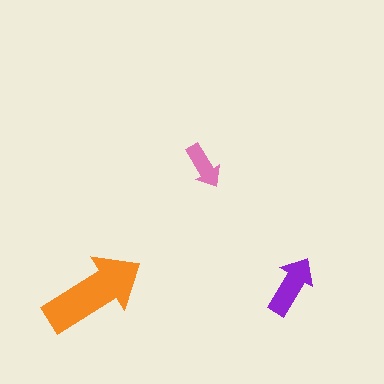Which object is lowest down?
The orange arrow is bottommost.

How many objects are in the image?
There are 3 objects in the image.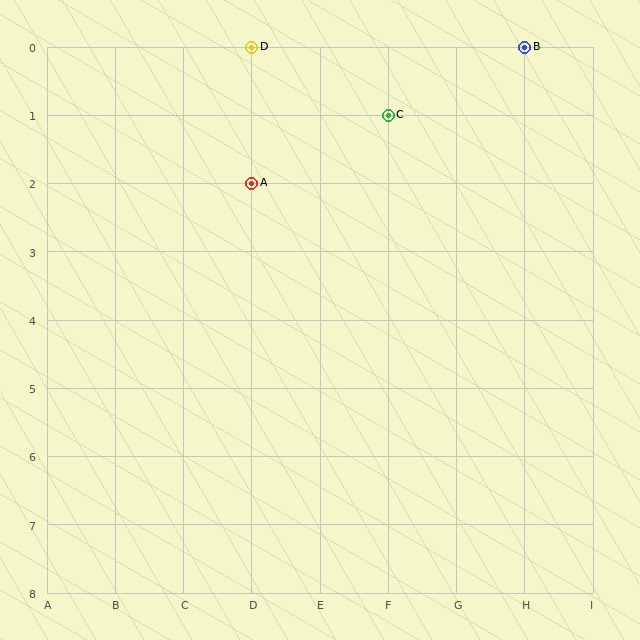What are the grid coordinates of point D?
Point D is at grid coordinates (D, 0).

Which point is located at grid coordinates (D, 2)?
Point A is at (D, 2).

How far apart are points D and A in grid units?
Points D and A are 2 rows apart.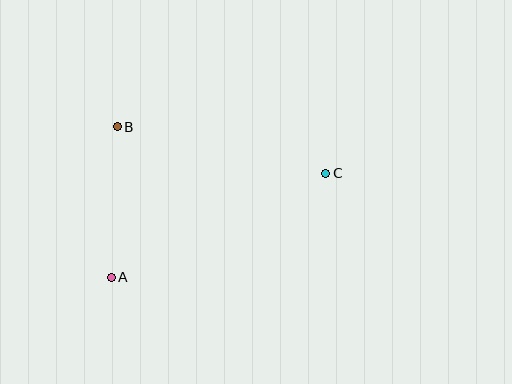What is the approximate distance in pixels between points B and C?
The distance between B and C is approximately 213 pixels.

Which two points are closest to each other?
Points A and B are closest to each other.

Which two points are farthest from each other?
Points A and C are farthest from each other.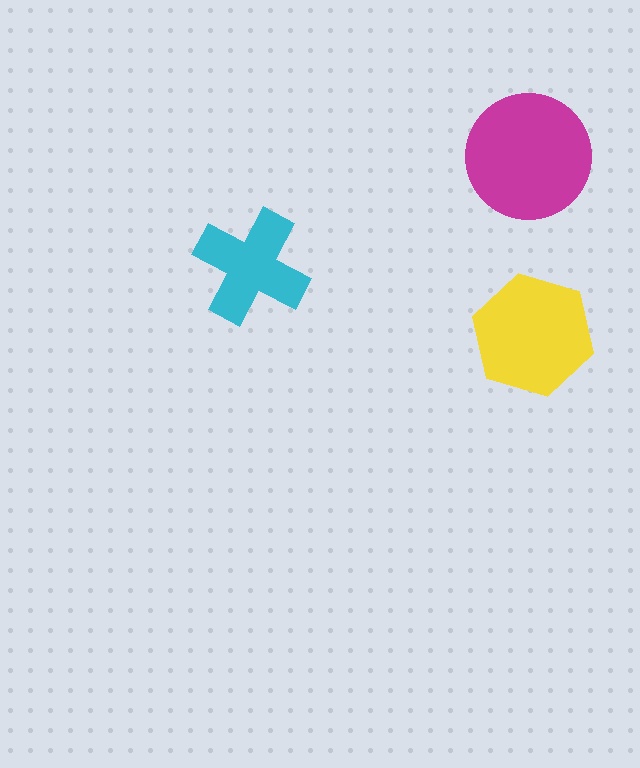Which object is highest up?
The magenta circle is topmost.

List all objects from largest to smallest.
The magenta circle, the yellow hexagon, the cyan cross.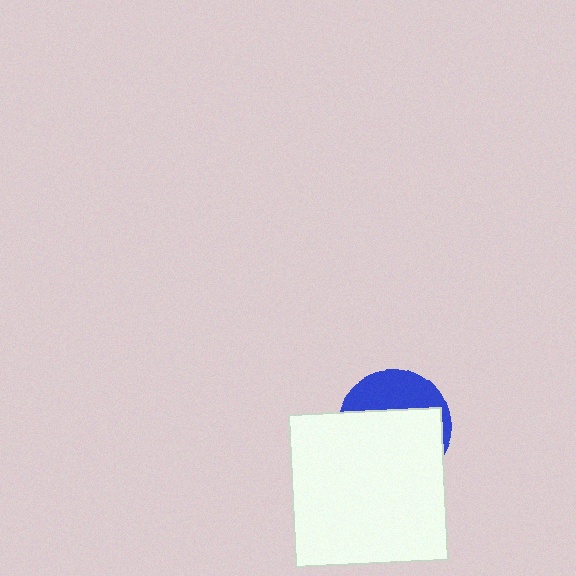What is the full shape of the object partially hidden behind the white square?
The partially hidden object is a blue circle.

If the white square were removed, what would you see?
You would see the complete blue circle.